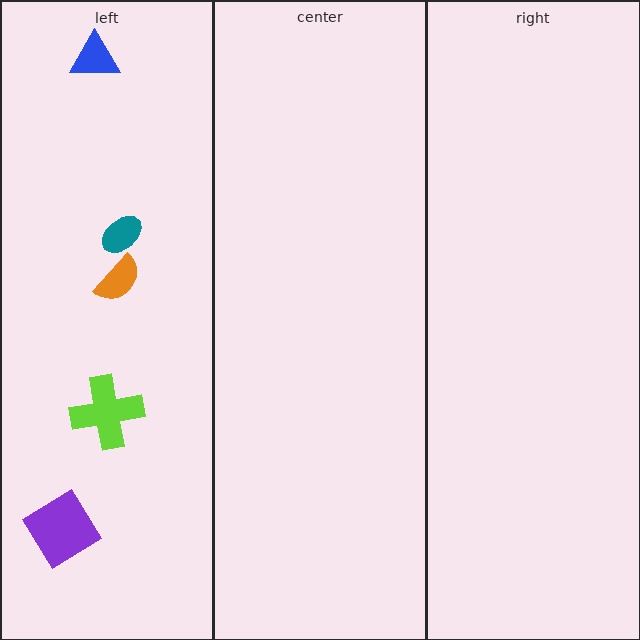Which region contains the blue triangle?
The left region.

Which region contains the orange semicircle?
The left region.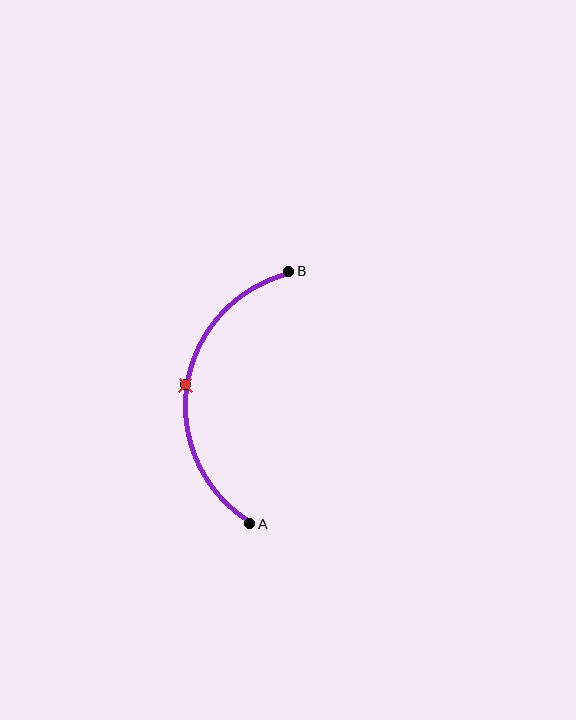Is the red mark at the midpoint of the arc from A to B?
Yes. The red mark lies on the arc at equal arc-length from both A and B — it is the arc midpoint.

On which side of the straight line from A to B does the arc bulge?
The arc bulges to the left of the straight line connecting A and B.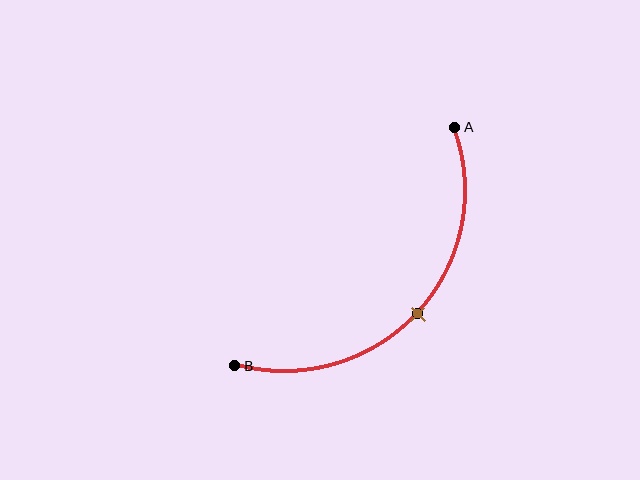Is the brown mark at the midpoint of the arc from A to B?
Yes. The brown mark lies on the arc at equal arc-length from both A and B — it is the arc midpoint.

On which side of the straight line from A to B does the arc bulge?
The arc bulges below and to the right of the straight line connecting A and B.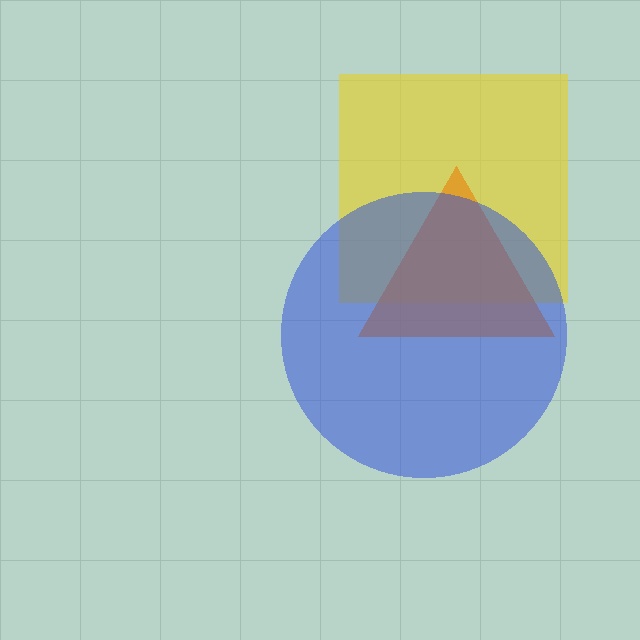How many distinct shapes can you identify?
There are 3 distinct shapes: a yellow square, an orange triangle, a blue circle.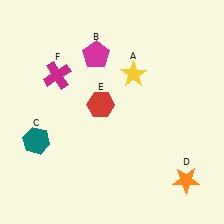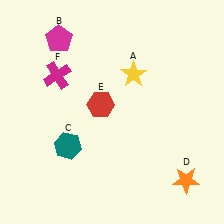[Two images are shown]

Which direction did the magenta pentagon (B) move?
The magenta pentagon (B) moved left.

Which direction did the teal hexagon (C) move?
The teal hexagon (C) moved right.